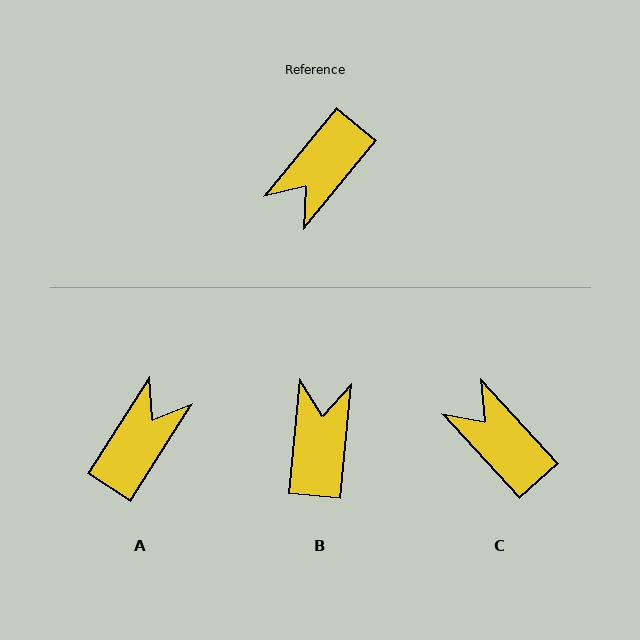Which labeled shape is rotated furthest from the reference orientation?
A, about 173 degrees away.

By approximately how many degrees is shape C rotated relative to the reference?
Approximately 98 degrees clockwise.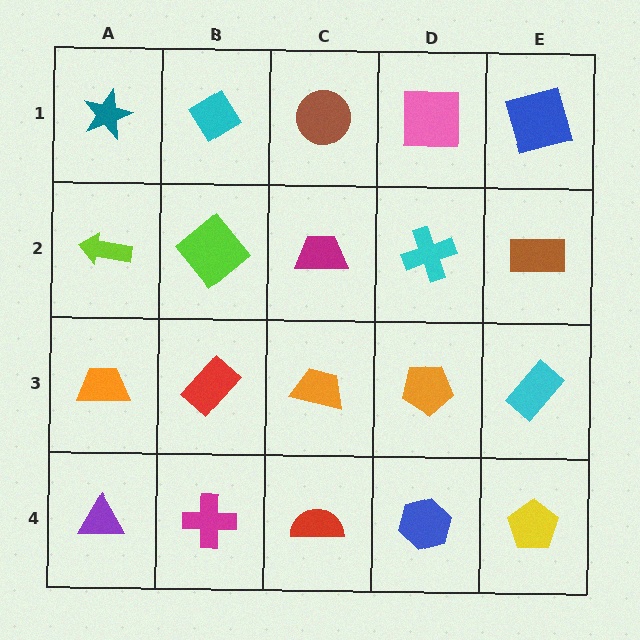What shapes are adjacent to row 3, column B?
A lime diamond (row 2, column B), a magenta cross (row 4, column B), an orange trapezoid (row 3, column A), an orange trapezoid (row 3, column C).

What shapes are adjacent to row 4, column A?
An orange trapezoid (row 3, column A), a magenta cross (row 4, column B).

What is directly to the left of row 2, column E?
A cyan cross.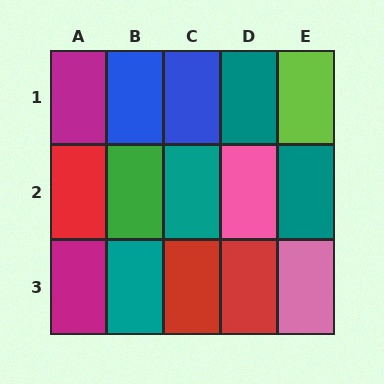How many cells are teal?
4 cells are teal.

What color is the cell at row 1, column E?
Lime.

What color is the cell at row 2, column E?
Teal.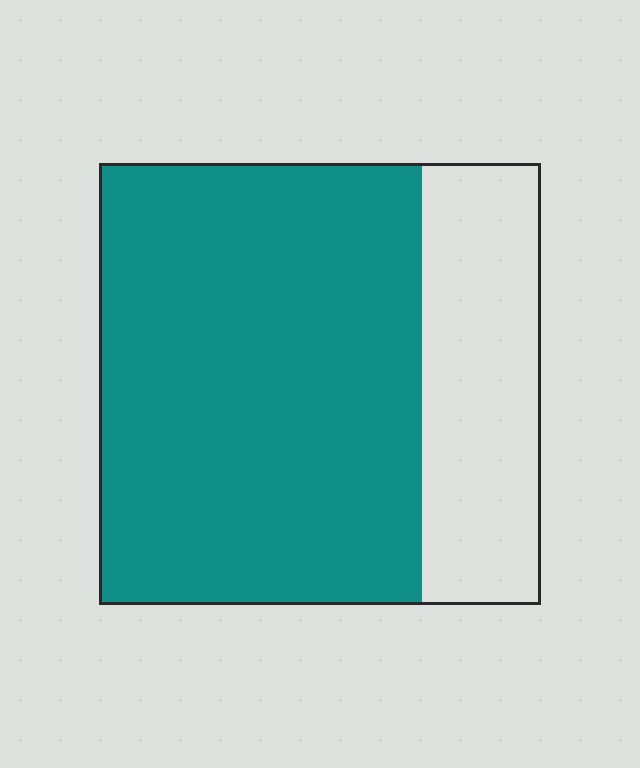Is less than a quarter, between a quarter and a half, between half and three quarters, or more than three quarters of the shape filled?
Between half and three quarters.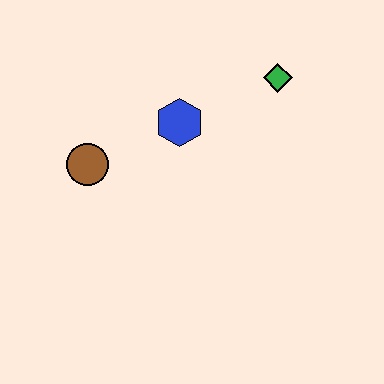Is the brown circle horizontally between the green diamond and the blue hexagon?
No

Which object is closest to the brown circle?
The blue hexagon is closest to the brown circle.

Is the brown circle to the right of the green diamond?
No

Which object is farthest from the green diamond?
The brown circle is farthest from the green diamond.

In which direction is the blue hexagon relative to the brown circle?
The blue hexagon is to the right of the brown circle.